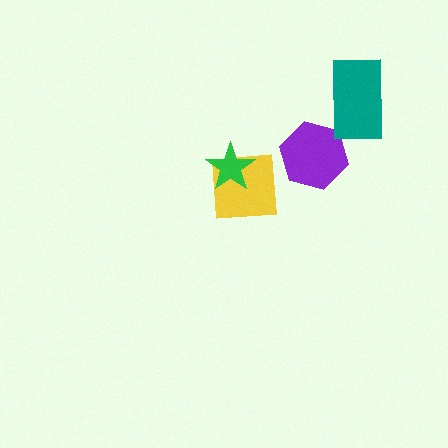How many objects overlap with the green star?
1 object overlaps with the green star.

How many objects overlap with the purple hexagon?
0 objects overlap with the purple hexagon.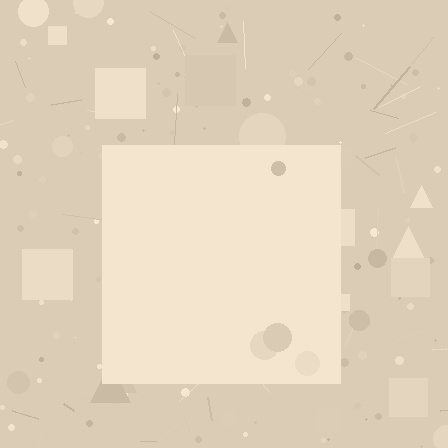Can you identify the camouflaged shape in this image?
The camouflaged shape is a square.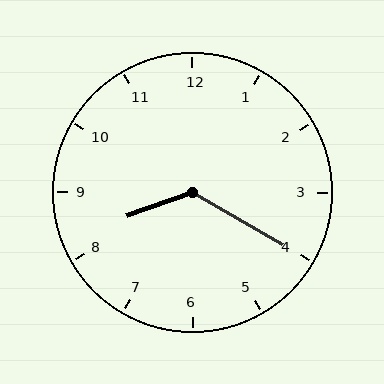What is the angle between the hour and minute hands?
Approximately 130 degrees.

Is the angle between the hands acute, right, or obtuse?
It is obtuse.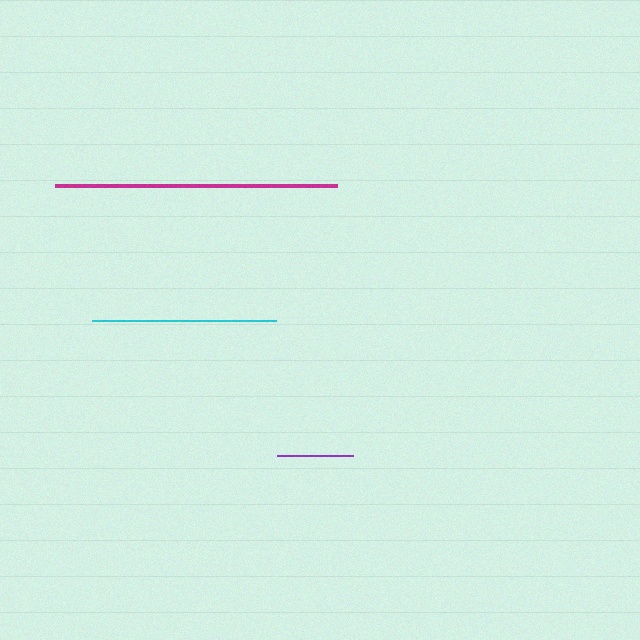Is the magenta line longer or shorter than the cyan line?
The magenta line is longer than the cyan line.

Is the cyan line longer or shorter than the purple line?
The cyan line is longer than the purple line.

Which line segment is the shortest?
The purple line is the shortest at approximately 76 pixels.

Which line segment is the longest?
The magenta line is the longest at approximately 281 pixels.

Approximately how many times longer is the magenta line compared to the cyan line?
The magenta line is approximately 1.5 times the length of the cyan line.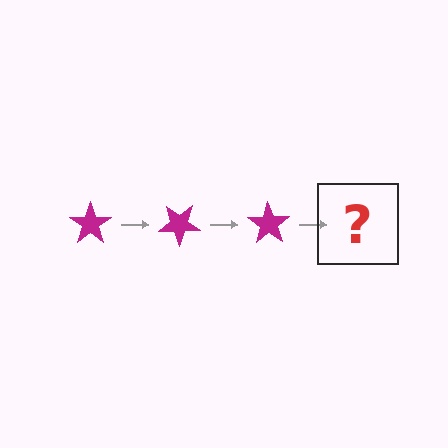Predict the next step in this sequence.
The next step is a magenta star rotated 105 degrees.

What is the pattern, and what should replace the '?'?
The pattern is that the star rotates 35 degrees each step. The '?' should be a magenta star rotated 105 degrees.